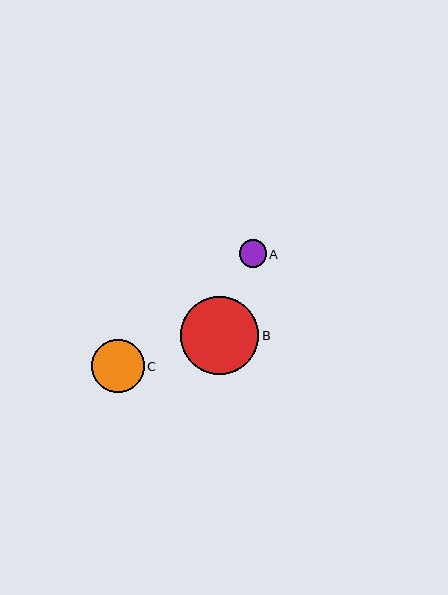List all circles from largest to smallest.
From largest to smallest: B, C, A.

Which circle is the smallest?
Circle A is the smallest with a size of approximately 27 pixels.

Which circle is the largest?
Circle B is the largest with a size of approximately 78 pixels.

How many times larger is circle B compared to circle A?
Circle B is approximately 2.9 times the size of circle A.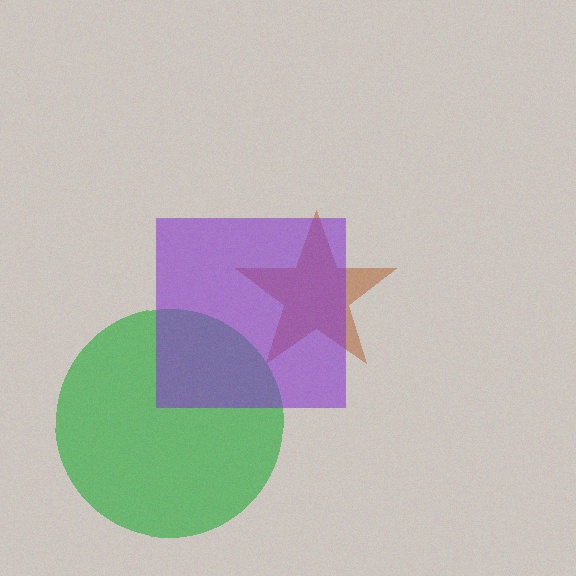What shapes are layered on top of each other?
The layered shapes are: a brown star, a green circle, a purple square.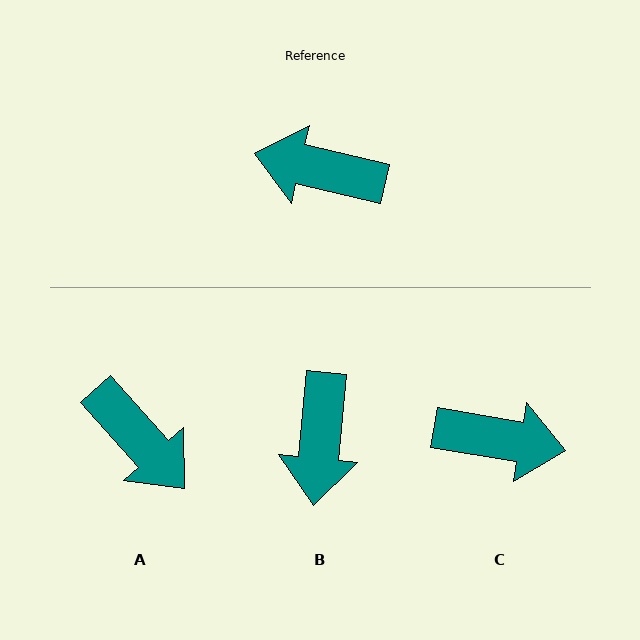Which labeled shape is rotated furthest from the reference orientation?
C, about 177 degrees away.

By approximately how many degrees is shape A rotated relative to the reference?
Approximately 145 degrees counter-clockwise.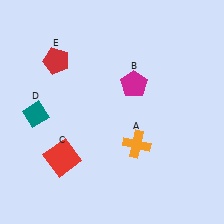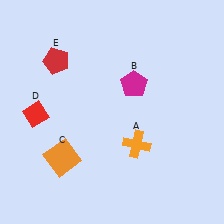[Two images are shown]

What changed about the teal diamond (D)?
In Image 1, D is teal. In Image 2, it changed to red.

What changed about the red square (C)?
In Image 1, C is red. In Image 2, it changed to orange.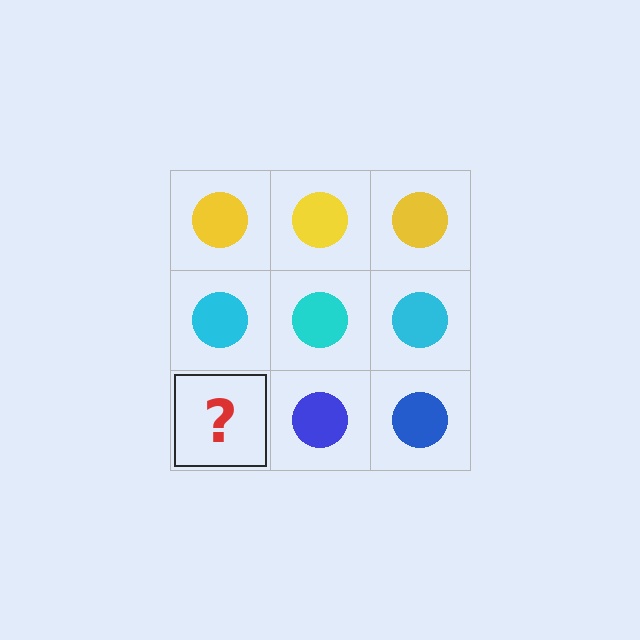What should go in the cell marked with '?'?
The missing cell should contain a blue circle.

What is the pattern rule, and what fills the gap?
The rule is that each row has a consistent color. The gap should be filled with a blue circle.